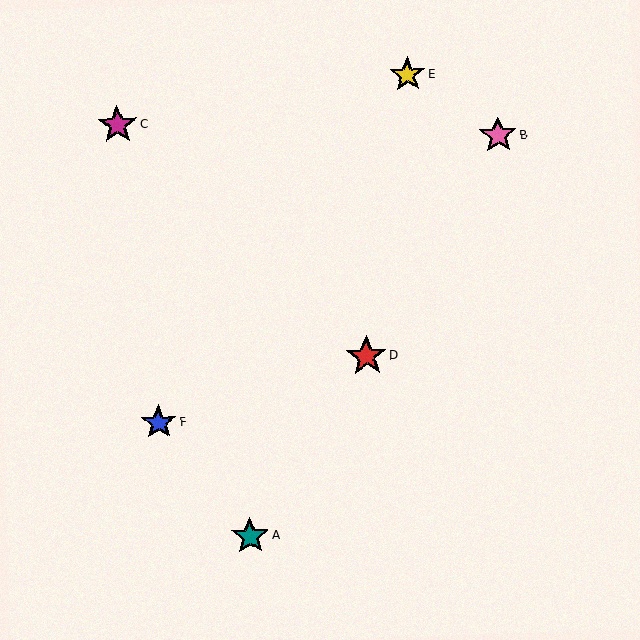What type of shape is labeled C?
Shape C is a magenta star.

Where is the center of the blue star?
The center of the blue star is at (159, 422).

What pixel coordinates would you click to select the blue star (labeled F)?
Click at (159, 422) to select the blue star F.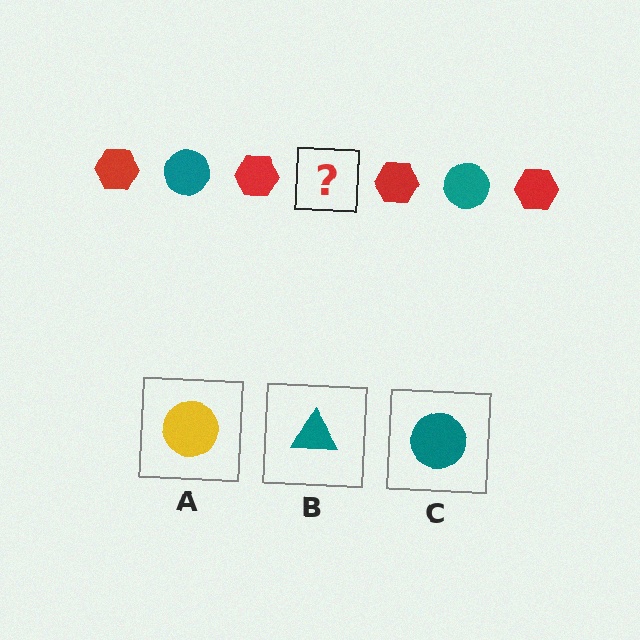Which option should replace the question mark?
Option C.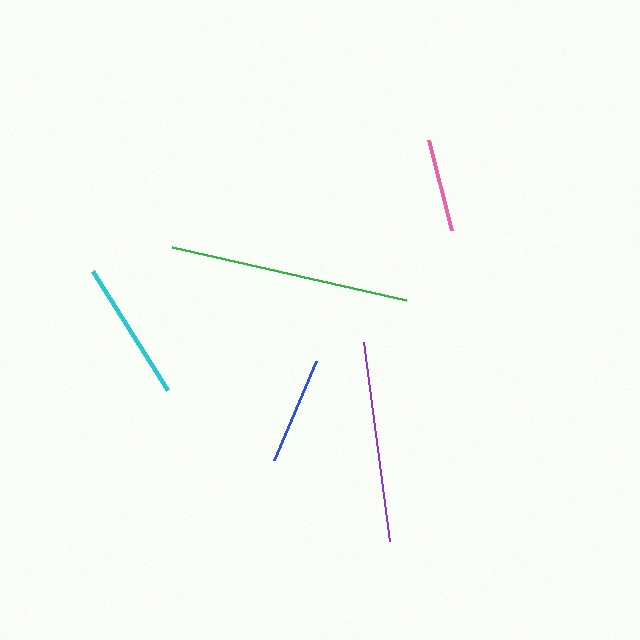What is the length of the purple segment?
The purple segment is approximately 201 pixels long.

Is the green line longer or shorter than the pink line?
The green line is longer than the pink line.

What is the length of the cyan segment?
The cyan segment is approximately 140 pixels long.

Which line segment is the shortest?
The pink line is the shortest at approximately 93 pixels.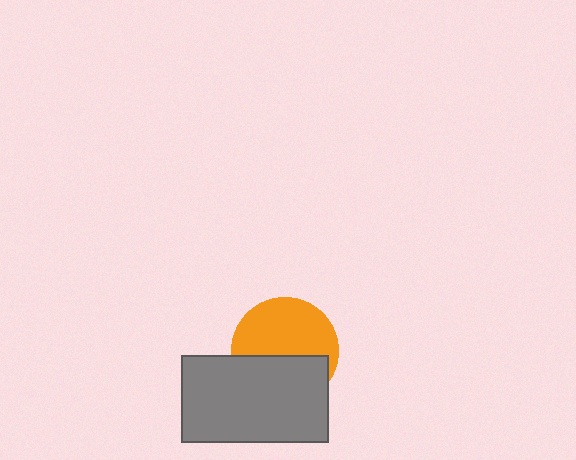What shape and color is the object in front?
The object in front is a gray rectangle.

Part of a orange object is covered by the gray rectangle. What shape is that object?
It is a circle.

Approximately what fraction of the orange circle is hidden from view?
Roughly 43% of the orange circle is hidden behind the gray rectangle.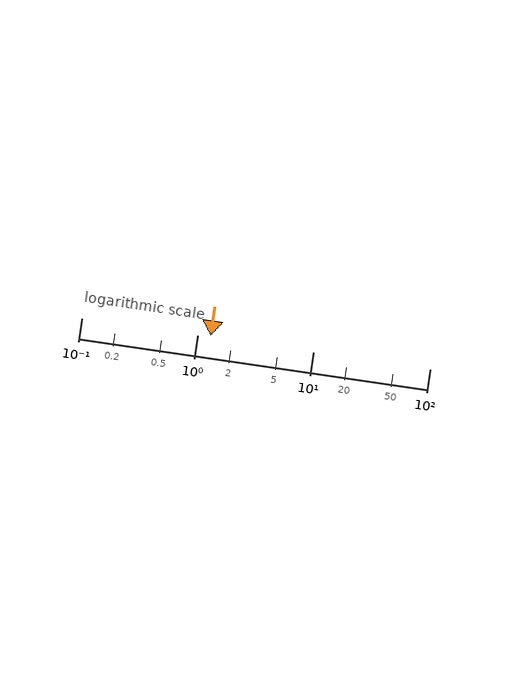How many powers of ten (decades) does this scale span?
The scale spans 3 decades, from 0.1 to 100.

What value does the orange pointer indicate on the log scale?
The pointer indicates approximately 1.3.